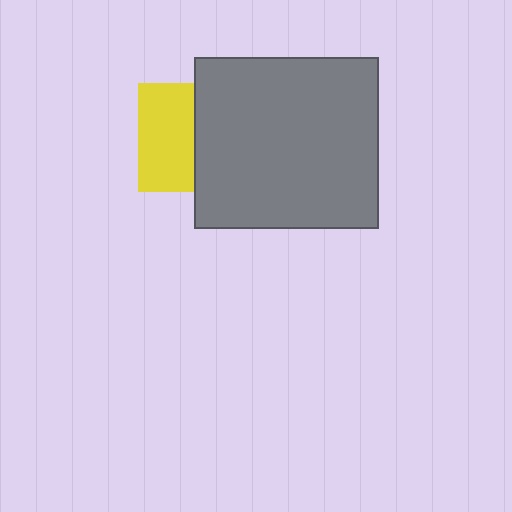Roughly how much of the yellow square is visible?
About half of it is visible (roughly 51%).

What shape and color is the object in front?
The object in front is a gray rectangle.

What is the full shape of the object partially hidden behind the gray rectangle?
The partially hidden object is a yellow square.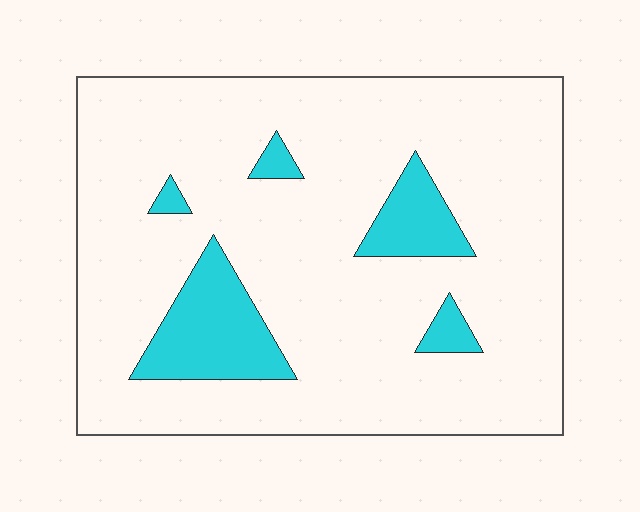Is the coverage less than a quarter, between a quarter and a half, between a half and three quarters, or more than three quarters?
Less than a quarter.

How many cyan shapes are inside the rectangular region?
5.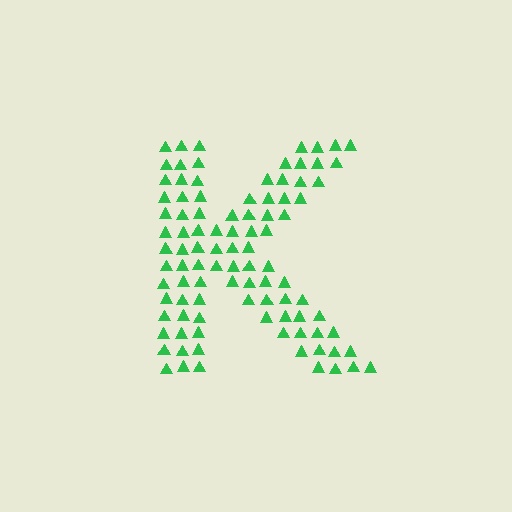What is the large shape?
The large shape is the letter K.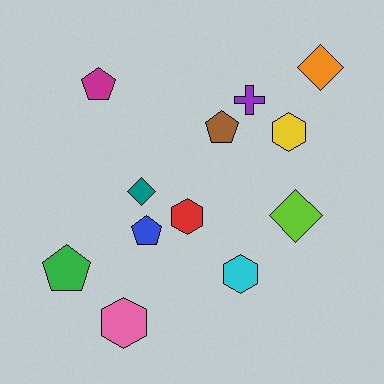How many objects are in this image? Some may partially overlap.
There are 12 objects.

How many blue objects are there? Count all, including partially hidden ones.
There is 1 blue object.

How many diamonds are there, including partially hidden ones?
There are 3 diamonds.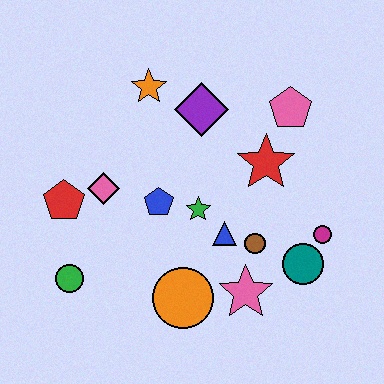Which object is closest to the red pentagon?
The pink diamond is closest to the red pentagon.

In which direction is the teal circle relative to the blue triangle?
The teal circle is to the right of the blue triangle.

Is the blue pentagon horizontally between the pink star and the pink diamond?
Yes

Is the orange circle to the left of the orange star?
No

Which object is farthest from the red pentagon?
The magenta circle is farthest from the red pentagon.